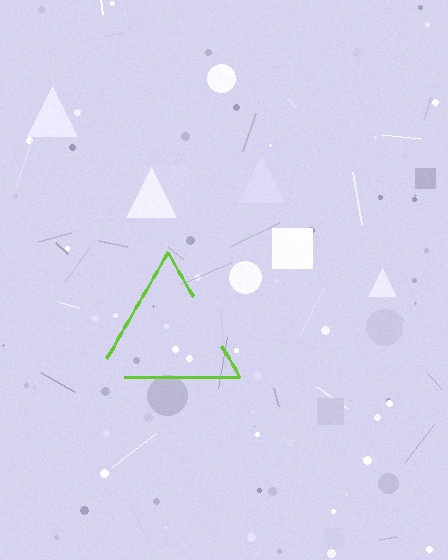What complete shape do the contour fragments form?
The contour fragments form a triangle.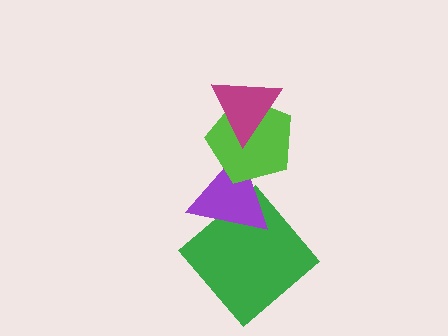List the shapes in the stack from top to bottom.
From top to bottom: the magenta triangle, the lime pentagon, the purple triangle, the green diamond.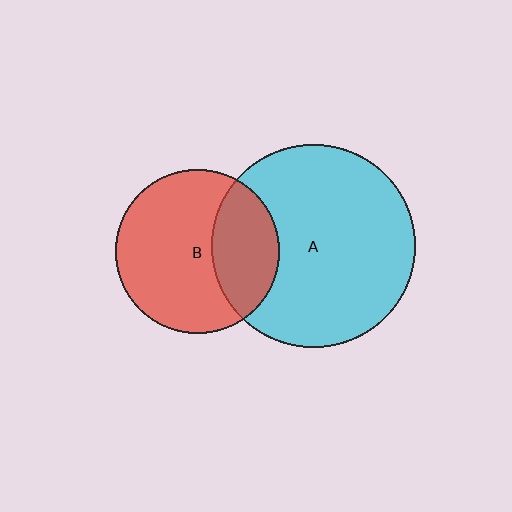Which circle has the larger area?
Circle A (cyan).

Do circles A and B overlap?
Yes.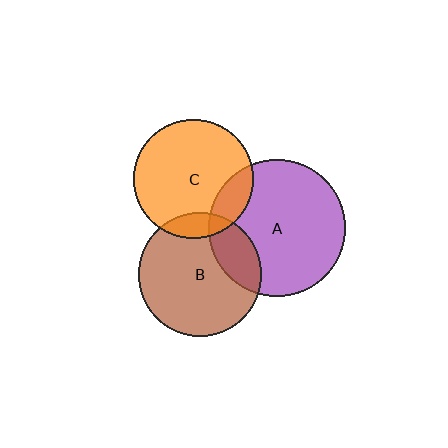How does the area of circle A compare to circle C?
Approximately 1.3 times.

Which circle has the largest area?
Circle A (purple).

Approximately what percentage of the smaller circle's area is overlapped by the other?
Approximately 15%.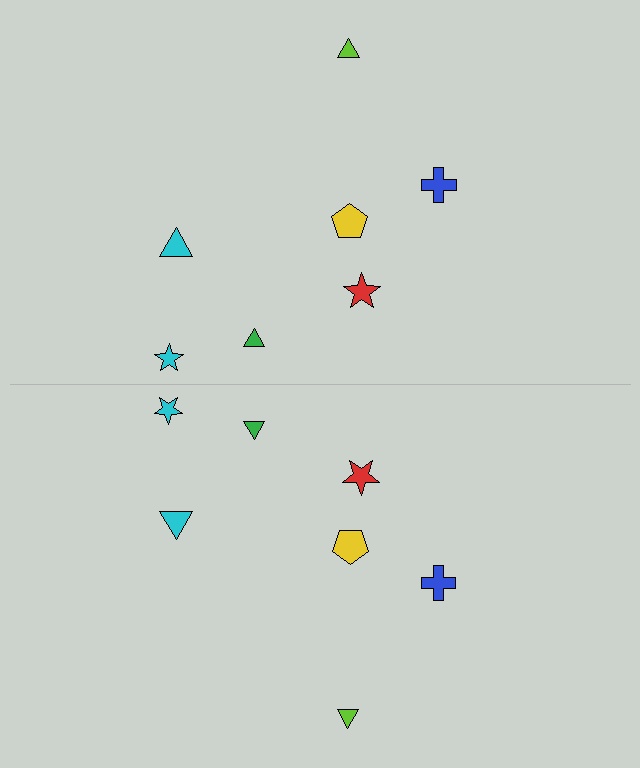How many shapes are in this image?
There are 14 shapes in this image.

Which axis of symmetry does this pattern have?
The pattern has a horizontal axis of symmetry running through the center of the image.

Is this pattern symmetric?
Yes, this pattern has bilateral (reflection) symmetry.